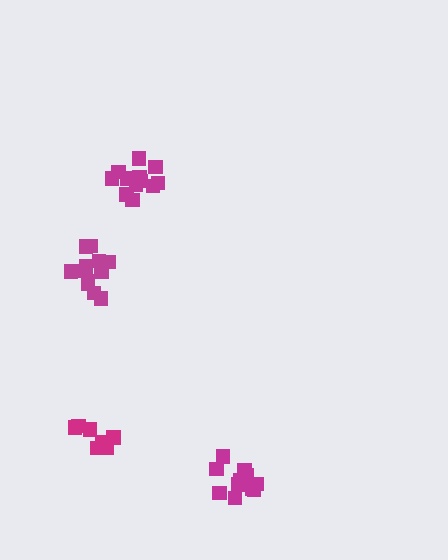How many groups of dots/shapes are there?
There are 4 groups.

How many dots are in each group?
Group 1: 11 dots, Group 2: 12 dots, Group 3: 7 dots, Group 4: 12 dots (42 total).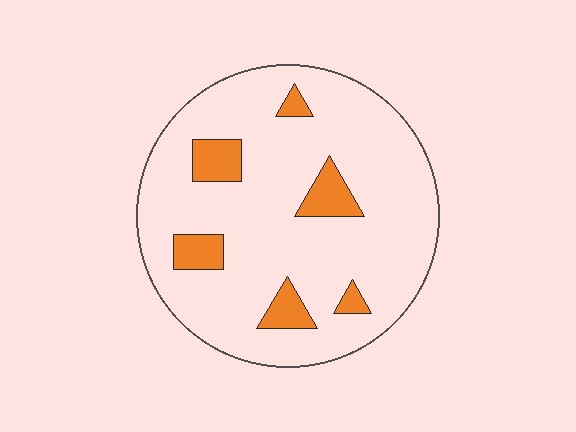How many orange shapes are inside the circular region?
6.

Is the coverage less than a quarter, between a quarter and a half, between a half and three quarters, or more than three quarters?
Less than a quarter.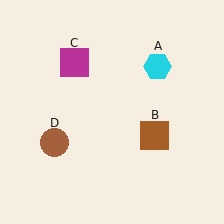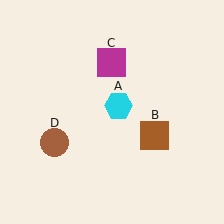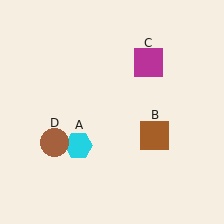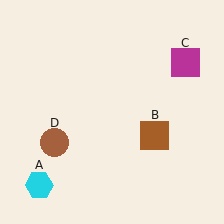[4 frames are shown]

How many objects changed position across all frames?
2 objects changed position: cyan hexagon (object A), magenta square (object C).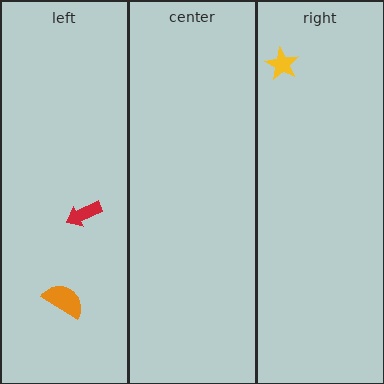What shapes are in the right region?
The yellow star.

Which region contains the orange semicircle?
The left region.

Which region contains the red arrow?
The left region.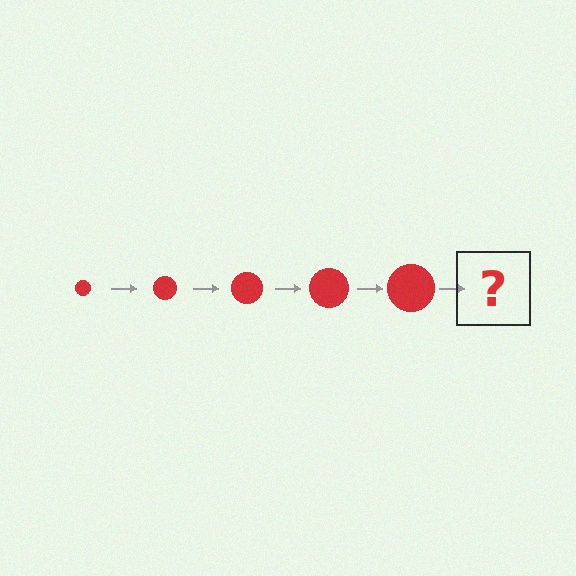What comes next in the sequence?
The next element should be a red circle, larger than the previous one.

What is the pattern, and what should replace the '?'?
The pattern is that the circle gets progressively larger each step. The '?' should be a red circle, larger than the previous one.